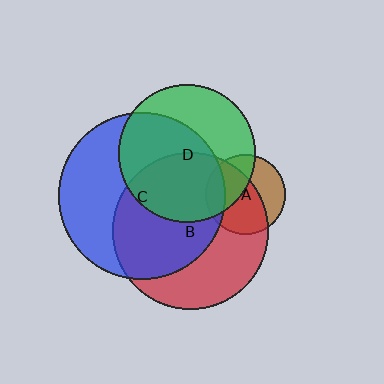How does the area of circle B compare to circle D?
Approximately 1.3 times.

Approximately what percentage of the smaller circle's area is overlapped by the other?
Approximately 40%.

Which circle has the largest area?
Circle C (blue).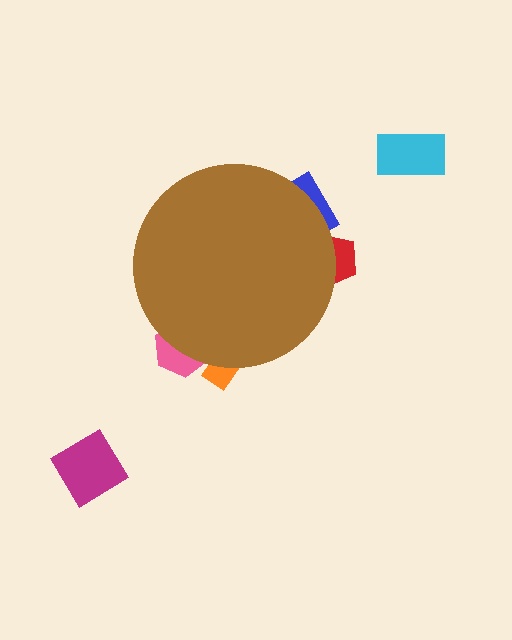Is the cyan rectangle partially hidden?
No, the cyan rectangle is fully visible.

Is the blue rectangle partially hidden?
Yes, the blue rectangle is partially hidden behind the brown circle.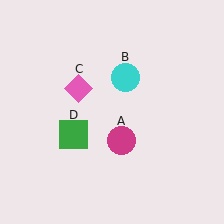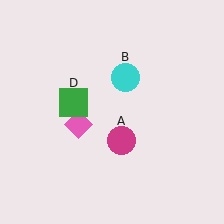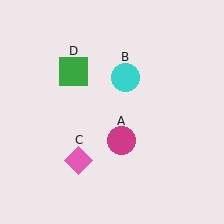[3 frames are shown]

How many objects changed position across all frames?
2 objects changed position: pink diamond (object C), green square (object D).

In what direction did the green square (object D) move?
The green square (object D) moved up.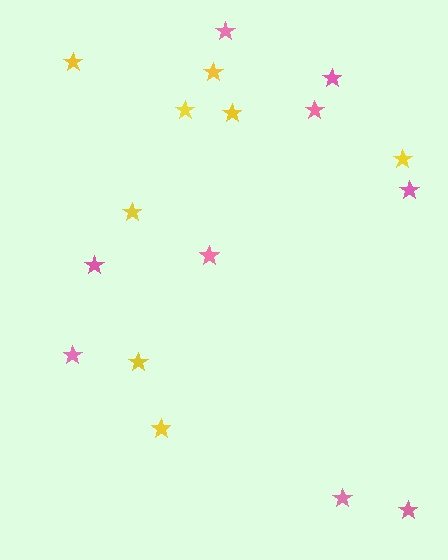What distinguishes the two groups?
There are 2 groups: one group of yellow stars (8) and one group of pink stars (9).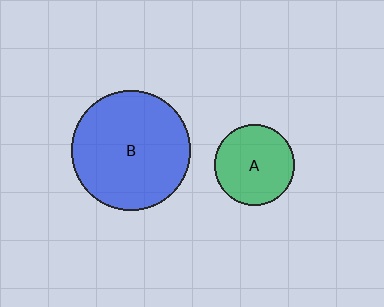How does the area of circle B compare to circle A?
Approximately 2.2 times.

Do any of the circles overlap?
No, none of the circles overlap.